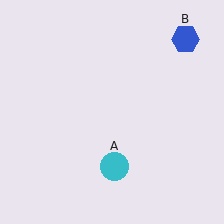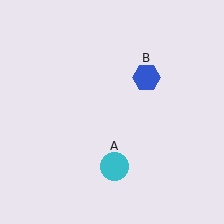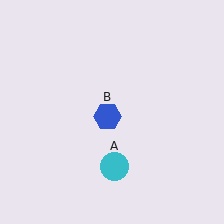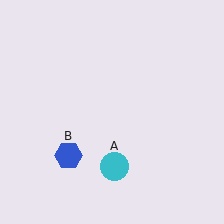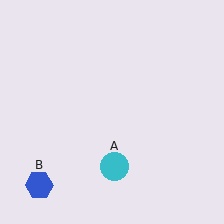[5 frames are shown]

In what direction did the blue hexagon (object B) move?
The blue hexagon (object B) moved down and to the left.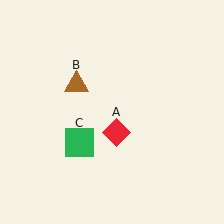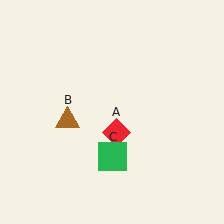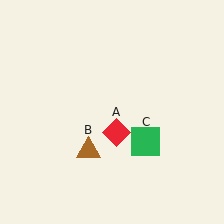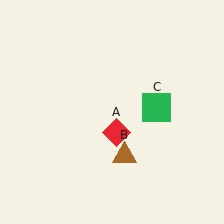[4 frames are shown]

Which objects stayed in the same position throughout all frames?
Red diamond (object A) remained stationary.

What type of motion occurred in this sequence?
The brown triangle (object B), green square (object C) rotated counterclockwise around the center of the scene.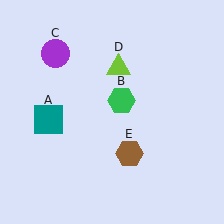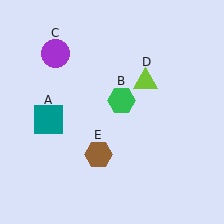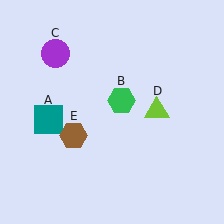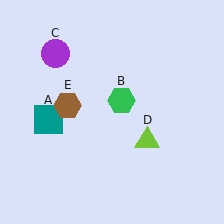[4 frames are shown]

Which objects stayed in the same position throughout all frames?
Teal square (object A) and green hexagon (object B) and purple circle (object C) remained stationary.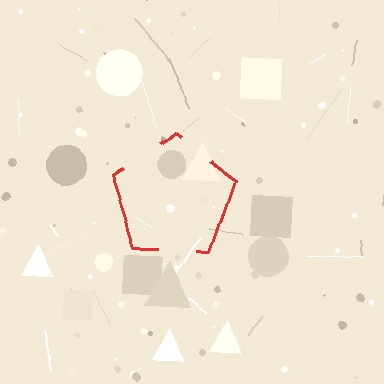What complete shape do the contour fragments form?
The contour fragments form a pentagon.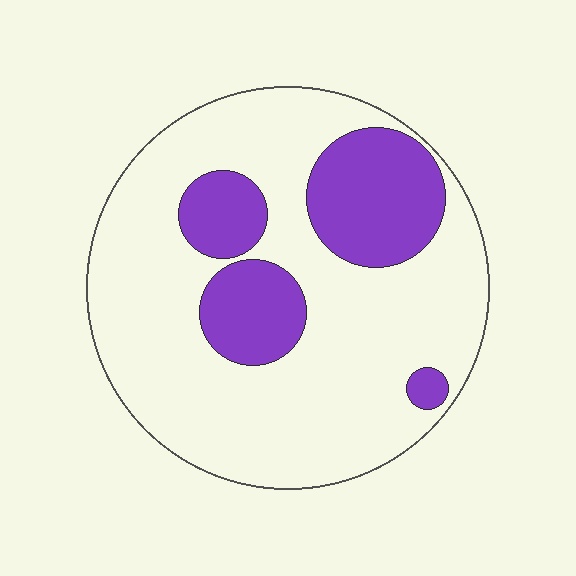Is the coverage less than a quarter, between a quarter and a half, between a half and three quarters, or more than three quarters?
Between a quarter and a half.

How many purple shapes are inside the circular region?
4.